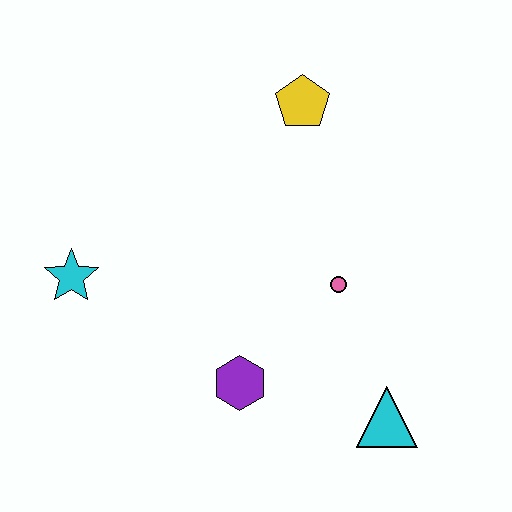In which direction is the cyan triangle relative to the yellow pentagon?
The cyan triangle is below the yellow pentagon.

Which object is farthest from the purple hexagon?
The yellow pentagon is farthest from the purple hexagon.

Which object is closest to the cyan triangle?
The pink circle is closest to the cyan triangle.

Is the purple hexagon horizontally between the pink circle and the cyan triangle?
No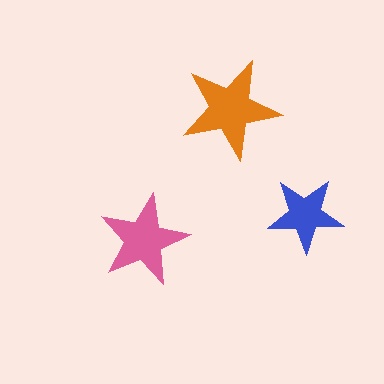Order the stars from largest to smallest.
the orange one, the pink one, the blue one.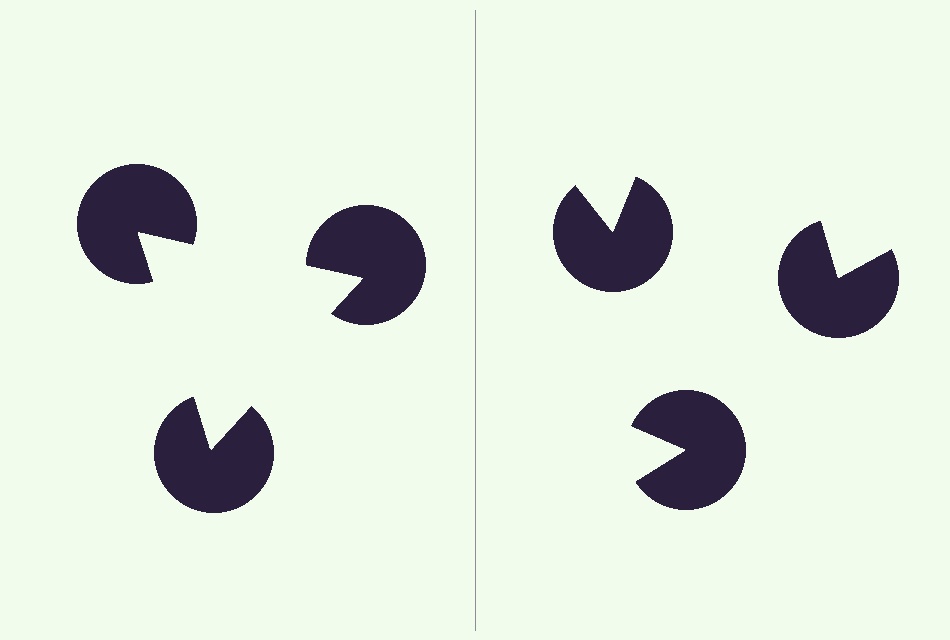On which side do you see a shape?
An illusory triangle appears on the left side. On the right side the wedge cuts are rotated, so no coherent shape forms.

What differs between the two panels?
The pac-man discs are positioned identically on both sides; only the wedge orientations differ. On the left they align to a triangle; on the right they are misaligned.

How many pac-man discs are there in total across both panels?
6 — 3 on each side.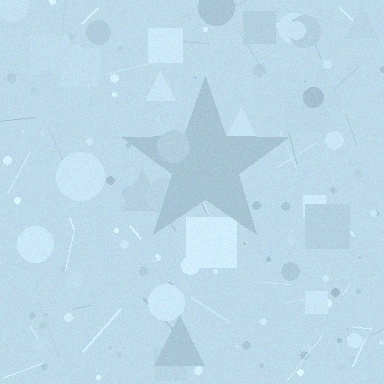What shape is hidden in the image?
A star is hidden in the image.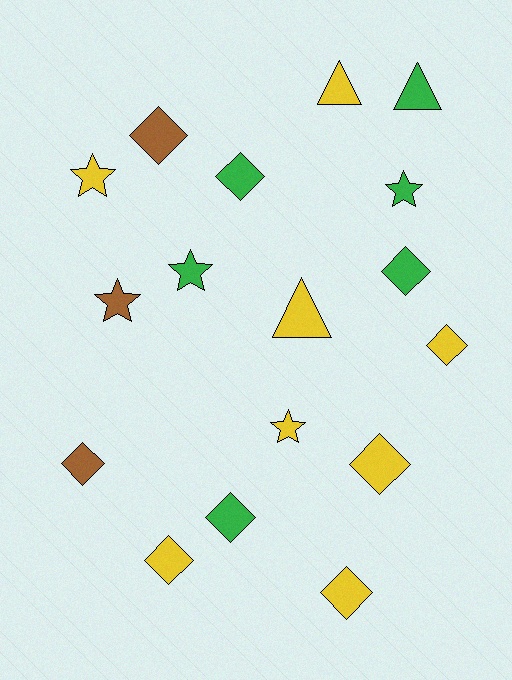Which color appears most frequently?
Yellow, with 8 objects.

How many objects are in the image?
There are 17 objects.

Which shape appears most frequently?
Diamond, with 9 objects.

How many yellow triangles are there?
There are 2 yellow triangles.